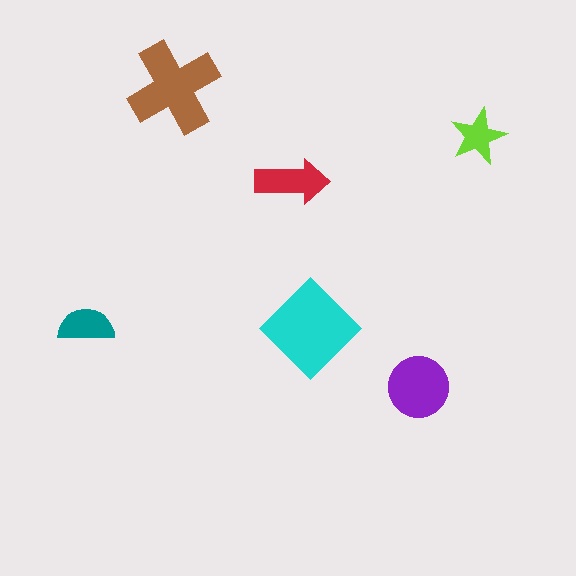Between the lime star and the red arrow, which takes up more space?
The red arrow.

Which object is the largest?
The cyan diamond.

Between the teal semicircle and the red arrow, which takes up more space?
The red arrow.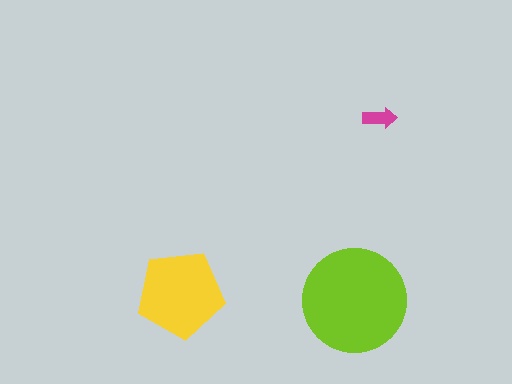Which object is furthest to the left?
The yellow pentagon is leftmost.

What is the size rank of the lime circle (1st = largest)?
1st.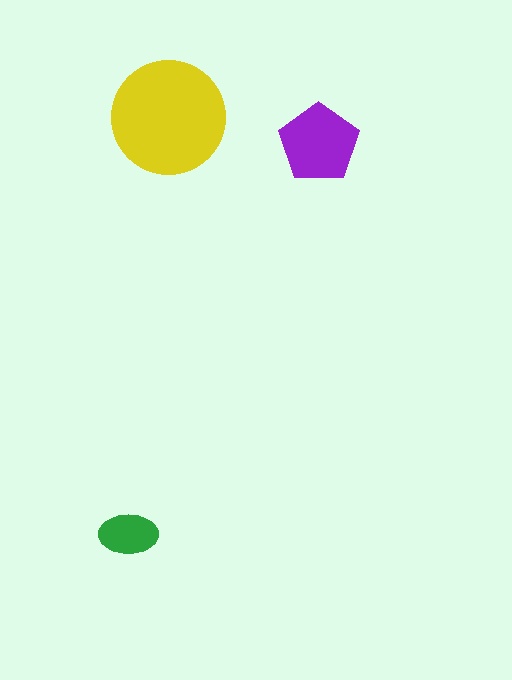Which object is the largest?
The yellow circle.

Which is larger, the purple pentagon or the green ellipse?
The purple pentagon.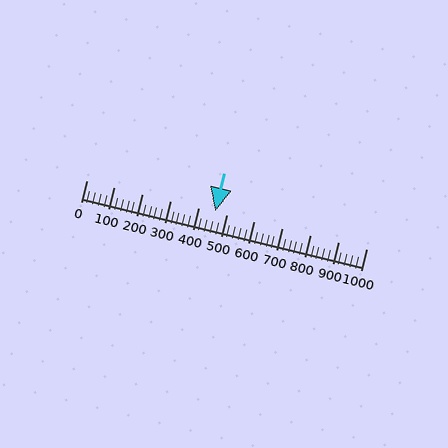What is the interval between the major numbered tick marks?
The major tick marks are spaced 100 units apart.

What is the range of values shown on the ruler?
The ruler shows values from 0 to 1000.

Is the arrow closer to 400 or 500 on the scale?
The arrow is closer to 500.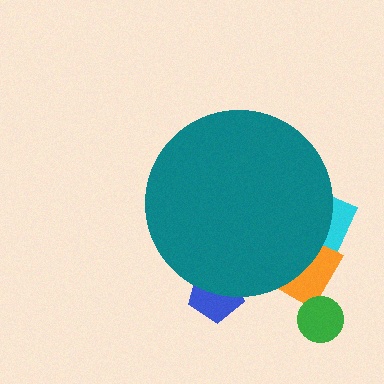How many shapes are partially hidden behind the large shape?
3 shapes are partially hidden.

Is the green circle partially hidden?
No, the green circle is fully visible.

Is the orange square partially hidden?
Yes, the orange square is partially hidden behind the teal circle.